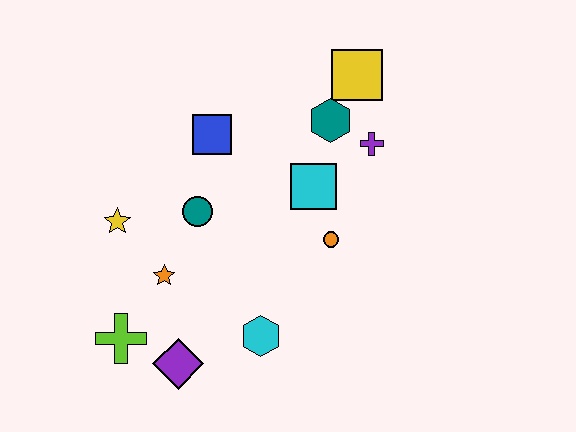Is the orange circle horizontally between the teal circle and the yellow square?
Yes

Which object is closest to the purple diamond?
The lime cross is closest to the purple diamond.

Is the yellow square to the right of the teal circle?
Yes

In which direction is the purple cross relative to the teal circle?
The purple cross is to the right of the teal circle.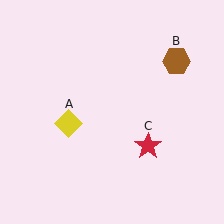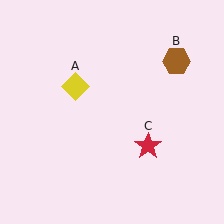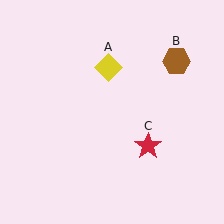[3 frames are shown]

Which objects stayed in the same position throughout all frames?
Brown hexagon (object B) and red star (object C) remained stationary.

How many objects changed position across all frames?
1 object changed position: yellow diamond (object A).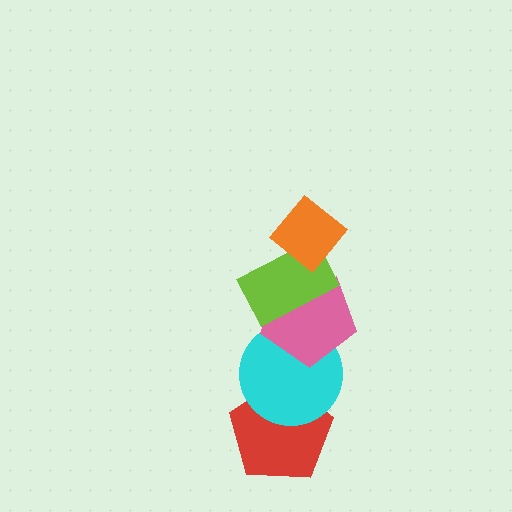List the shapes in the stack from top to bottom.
From top to bottom: the orange diamond, the lime rectangle, the pink pentagon, the cyan circle, the red pentagon.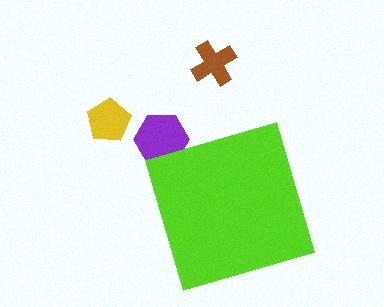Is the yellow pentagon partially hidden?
No, the yellow pentagon is fully visible.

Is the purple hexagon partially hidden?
Yes, the purple hexagon is partially hidden behind the lime diamond.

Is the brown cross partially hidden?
No, the brown cross is fully visible.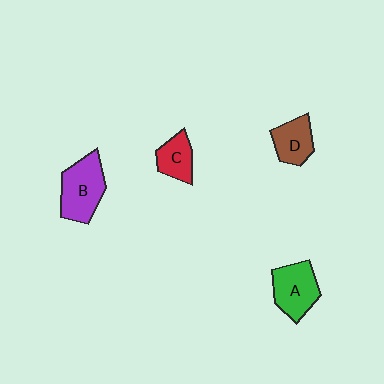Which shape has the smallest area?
Shape C (red).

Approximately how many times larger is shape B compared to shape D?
Approximately 1.5 times.